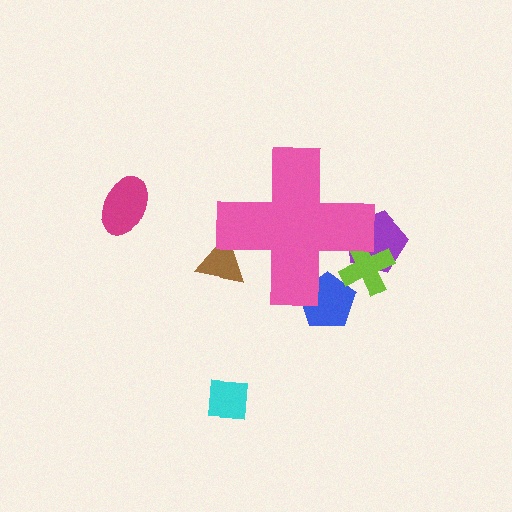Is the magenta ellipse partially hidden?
No, the magenta ellipse is fully visible.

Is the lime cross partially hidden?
Yes, the lime cross is partially hidden behind the pink cross.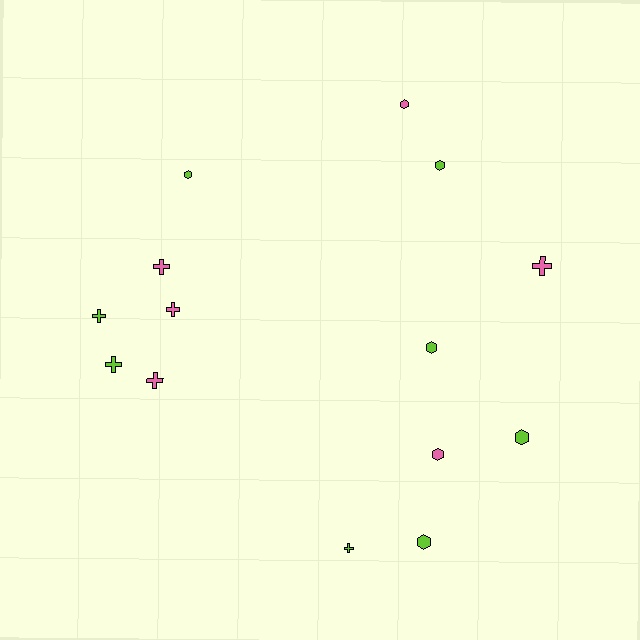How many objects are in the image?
There are 14 objects.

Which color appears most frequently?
Lime, with 8 objects.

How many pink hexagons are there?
There are 2 pink hexagons.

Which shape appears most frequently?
Hexagon, with 7 objects.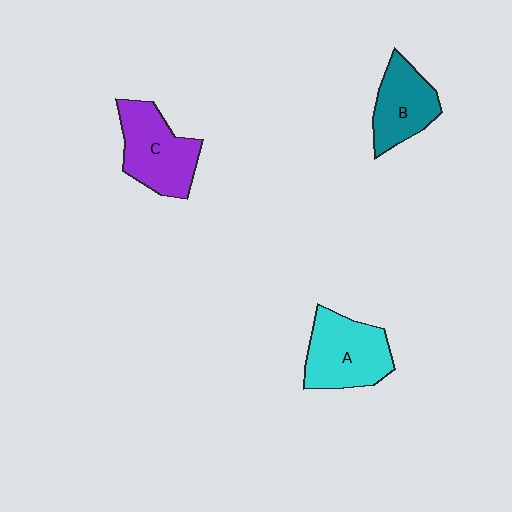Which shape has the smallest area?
Shape B (teal).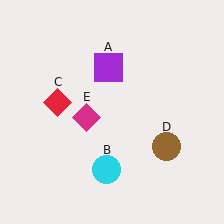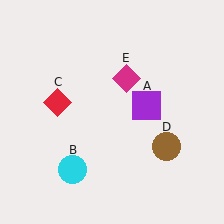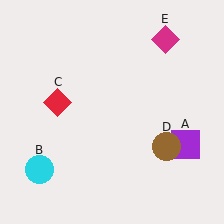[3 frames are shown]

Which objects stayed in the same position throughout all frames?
Red diamond (object C) and brown circle (object D) remained stationary.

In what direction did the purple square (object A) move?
The purple square (object A) moved down and to the right.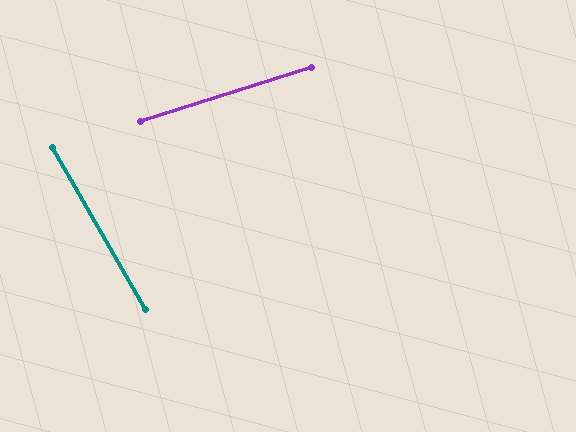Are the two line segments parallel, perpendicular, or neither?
Neither parallel nor perpendicular — they differ by about 78°.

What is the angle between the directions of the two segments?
Approximately 78 degrees.